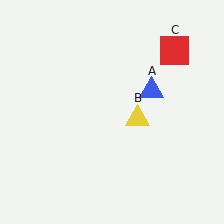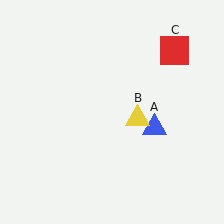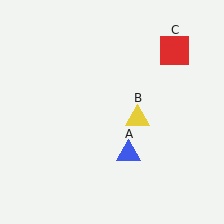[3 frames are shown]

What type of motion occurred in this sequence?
The blue triangle (object A) rotated clockwise around the center of the scene.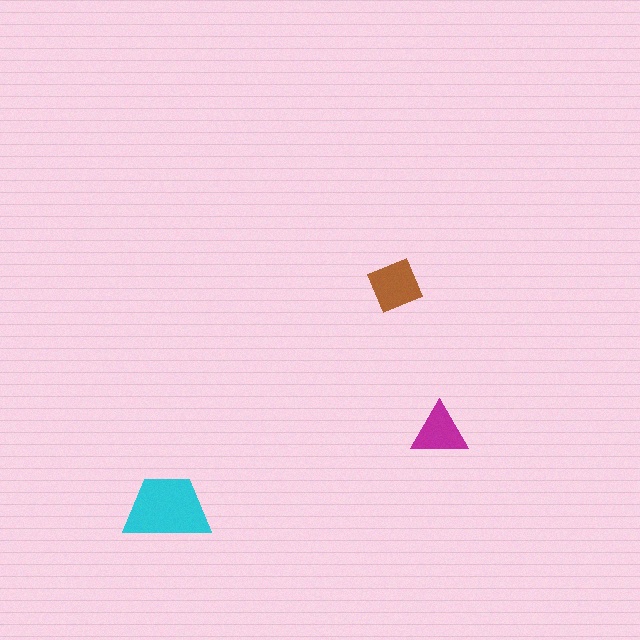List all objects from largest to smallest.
The cyan trapezoid, the brown square, the magenta triangle.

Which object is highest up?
The brown square is topmost.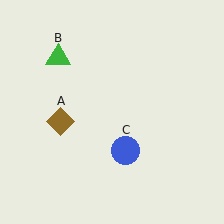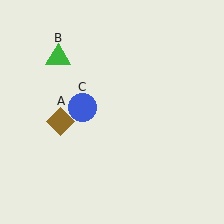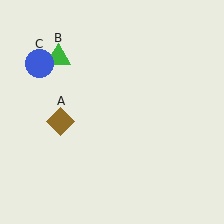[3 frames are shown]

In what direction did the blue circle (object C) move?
The blue circle (object C) moved up and to the left.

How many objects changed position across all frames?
1 object changed position: blue circle (object C).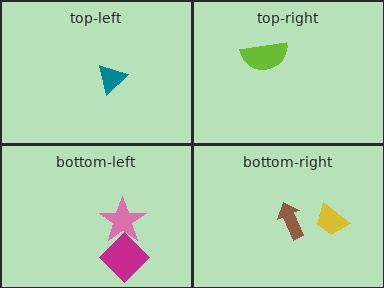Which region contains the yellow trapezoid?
The bottom-right region.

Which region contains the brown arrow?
The bottom-right region.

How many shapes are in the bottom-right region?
2.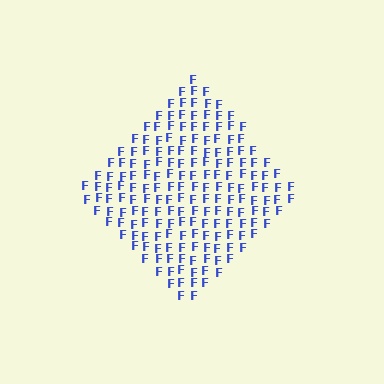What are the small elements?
The small elements are letter F's.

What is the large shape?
The large shape is a diamond.